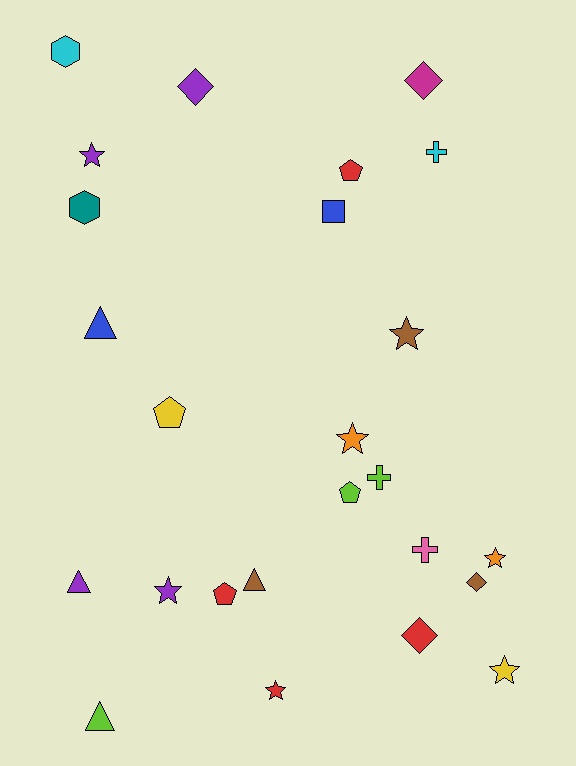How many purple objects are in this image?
There are 4 purple objects.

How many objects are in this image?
There are 25 objects.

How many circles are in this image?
There are no circles.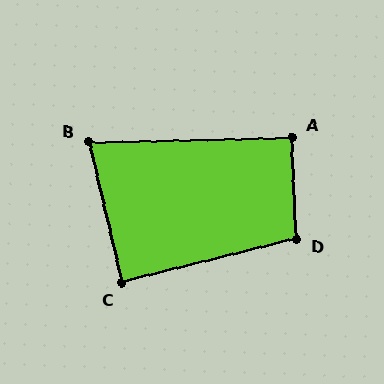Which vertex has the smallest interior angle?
B, at approximately 78 degrees.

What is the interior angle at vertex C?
Approximately 89 degrees (approximately right).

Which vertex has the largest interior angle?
D, at approximately 102 degrees.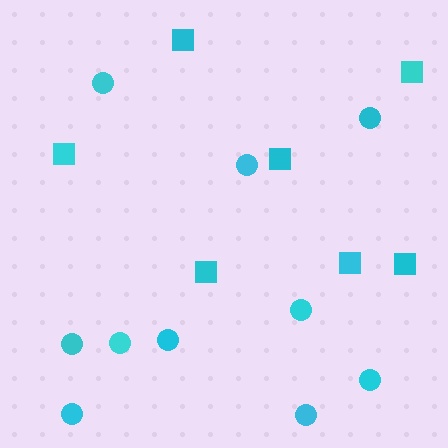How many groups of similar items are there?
There are 2 groups: one group of circles (10) and one group of squares (7).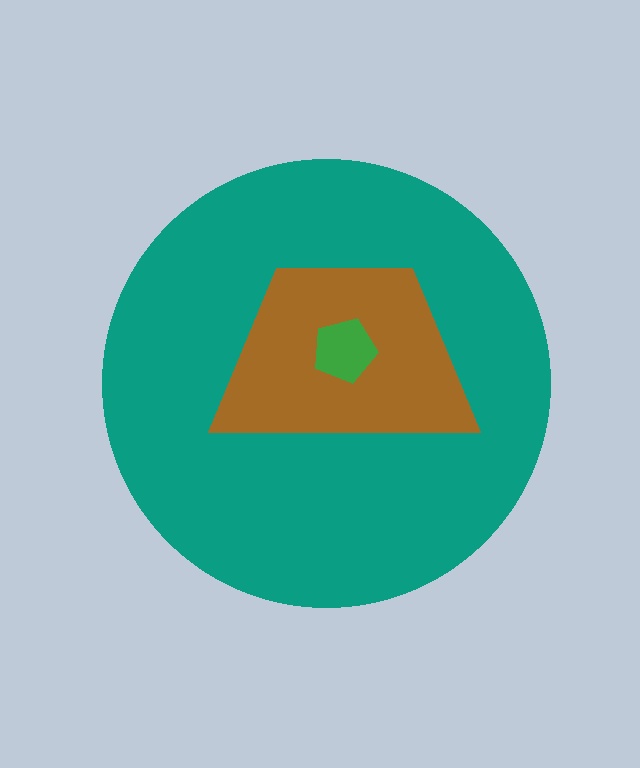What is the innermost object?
The green pentagon.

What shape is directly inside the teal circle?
The brown trapezoid.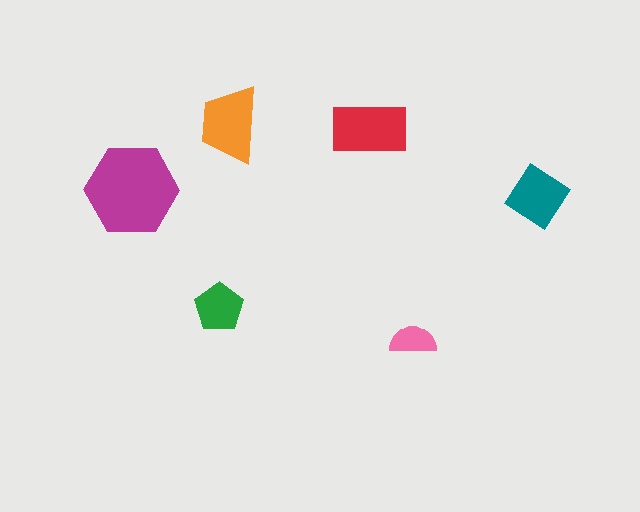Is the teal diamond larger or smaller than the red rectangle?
Smaller.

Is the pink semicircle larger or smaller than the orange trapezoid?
Smaller.